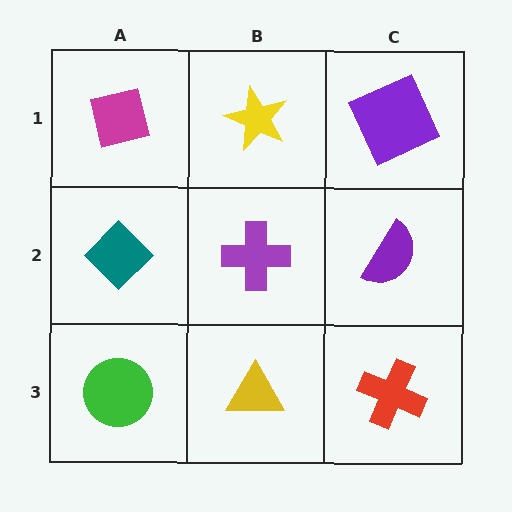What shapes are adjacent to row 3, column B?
A purple cross (row 2, column B), a green circle (row 3, column A), a red cross (row 3, column C).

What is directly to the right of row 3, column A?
A yellow triangle.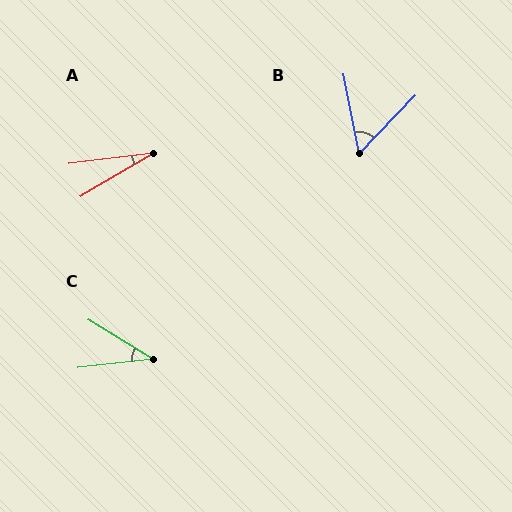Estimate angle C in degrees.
Approximately 38 degrees.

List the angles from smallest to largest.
A (23°), C (38°), B (56°).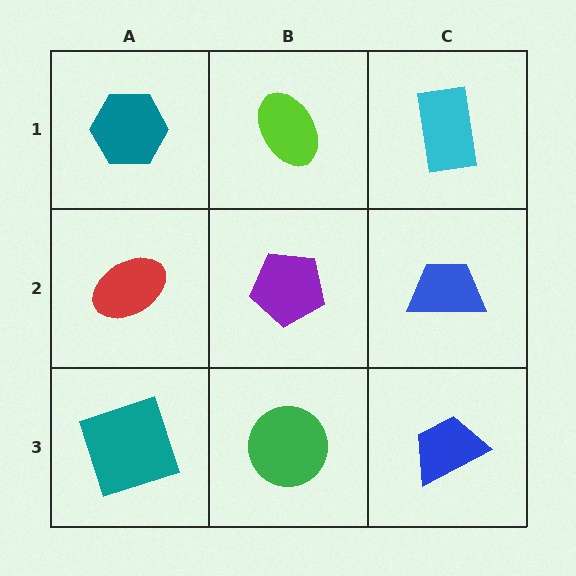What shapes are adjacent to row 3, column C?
A blue trapezoid (row 2, column C), a green circle (row 3, column B).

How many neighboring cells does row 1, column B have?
3.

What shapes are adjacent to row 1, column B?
A purple pentagon (row 2, column B), a teal hexagon (row 1, column A), a cyan rectangle (row 1, column C).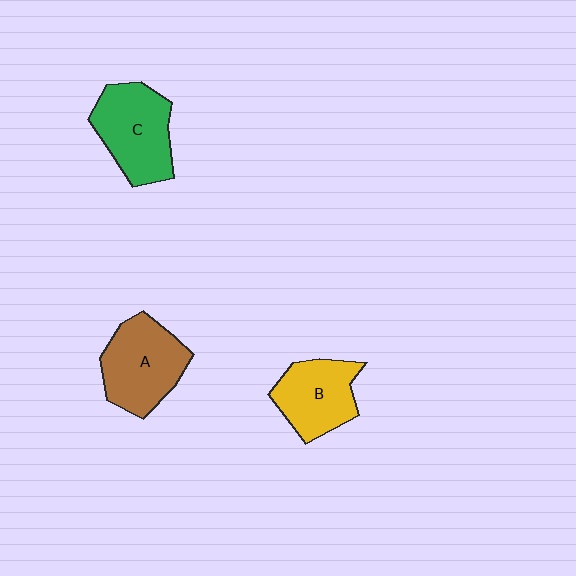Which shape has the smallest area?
Shape B (yellow).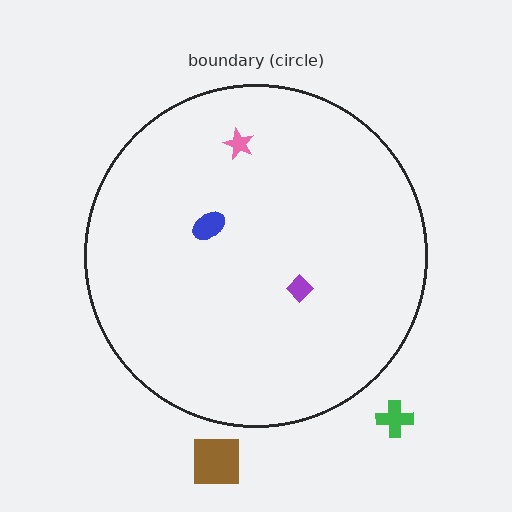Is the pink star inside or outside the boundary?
Inside.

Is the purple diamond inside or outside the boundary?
Inside.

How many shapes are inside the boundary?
3 inside, 2 outside.